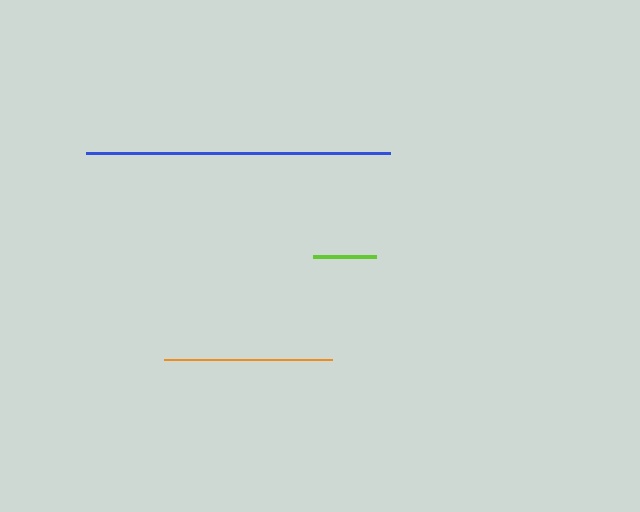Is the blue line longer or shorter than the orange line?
The blue line is longer than the orange line.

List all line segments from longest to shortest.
From longest to shortest: blue, orange, lime.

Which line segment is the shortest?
The lime line is the shortest at approximately 64 pixels.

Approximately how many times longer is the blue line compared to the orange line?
The blue line is approximately 1.8 times the length of the orange line.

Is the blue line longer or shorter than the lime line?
The blue line is longer than the lime line.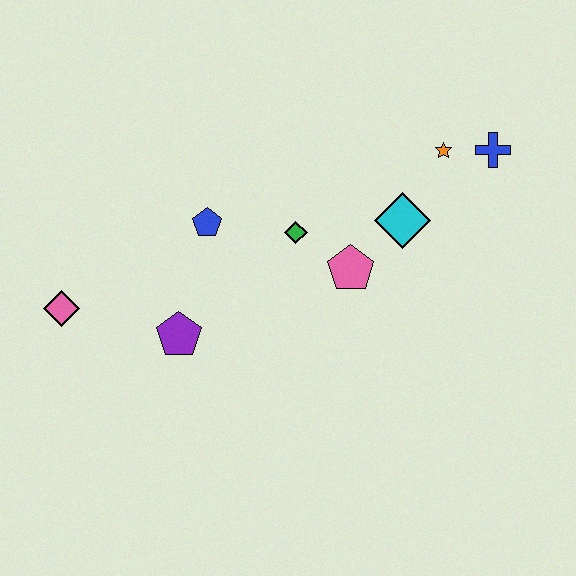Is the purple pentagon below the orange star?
Yes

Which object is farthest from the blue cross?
The pink diamond is farthest from the blue cross.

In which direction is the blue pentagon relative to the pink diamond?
The blue pentagon is to the right of the pink diamond.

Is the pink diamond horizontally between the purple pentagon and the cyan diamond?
No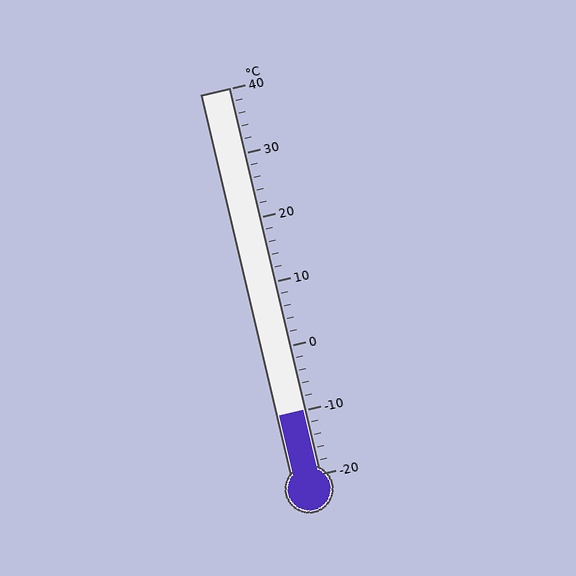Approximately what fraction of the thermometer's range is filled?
The thermometer is filled to approximately 15% of its range.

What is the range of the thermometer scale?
The thermometer scale ranges from -20°C to 40°C.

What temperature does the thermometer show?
The thermometer shows approximately -10°C.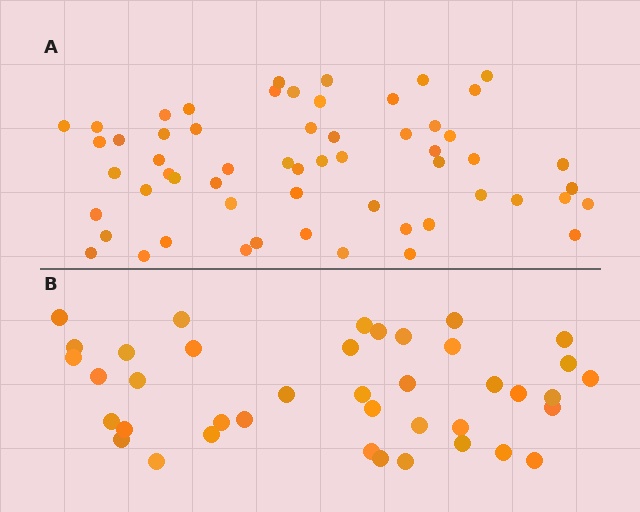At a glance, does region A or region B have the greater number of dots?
Region A (the top region) has more dots.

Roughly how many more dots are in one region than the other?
Region A has approximately 20 more dots than region B.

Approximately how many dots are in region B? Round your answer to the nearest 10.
About 40 dots.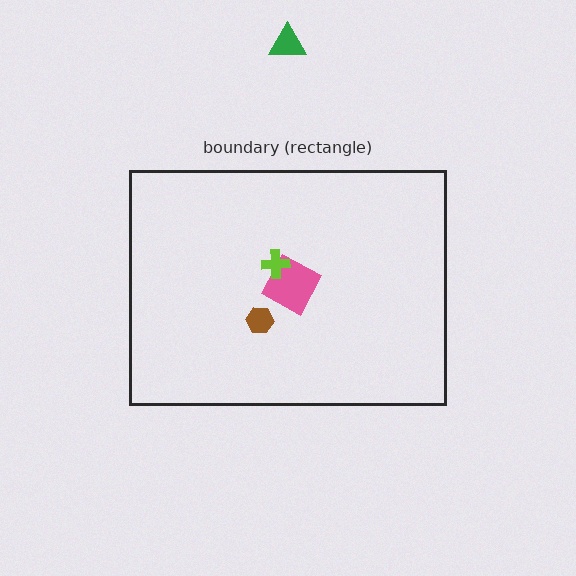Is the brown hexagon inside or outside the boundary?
Inside.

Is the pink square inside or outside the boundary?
Inside.